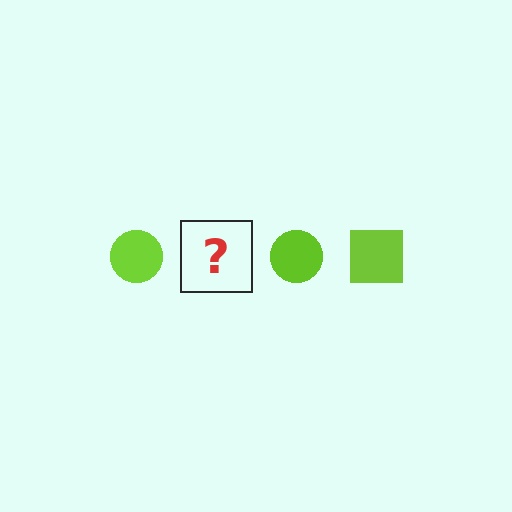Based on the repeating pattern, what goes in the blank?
The blank should be a lime square.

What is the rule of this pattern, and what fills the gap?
The rule is that the pattern cycles through circle, square shapes in lime. The gap should be filled with a lime square.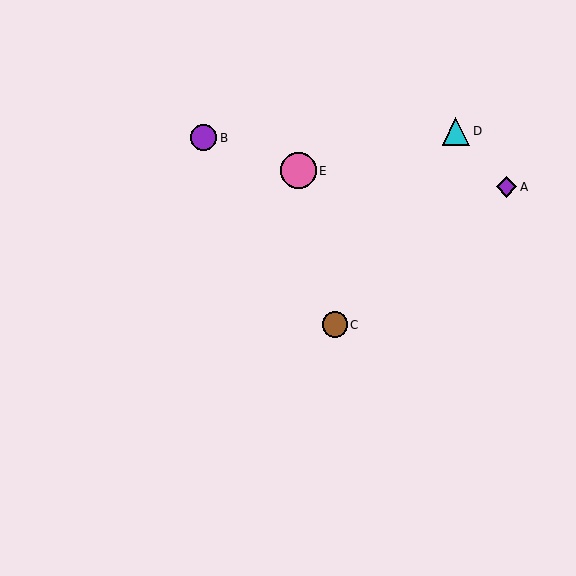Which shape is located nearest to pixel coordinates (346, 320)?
The brown circle (labeled C) at (335, 325) is nearest to that location.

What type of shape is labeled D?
Shape D is a cyan triangle.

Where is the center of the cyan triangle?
The center of the cyan triangle is at (456, 131).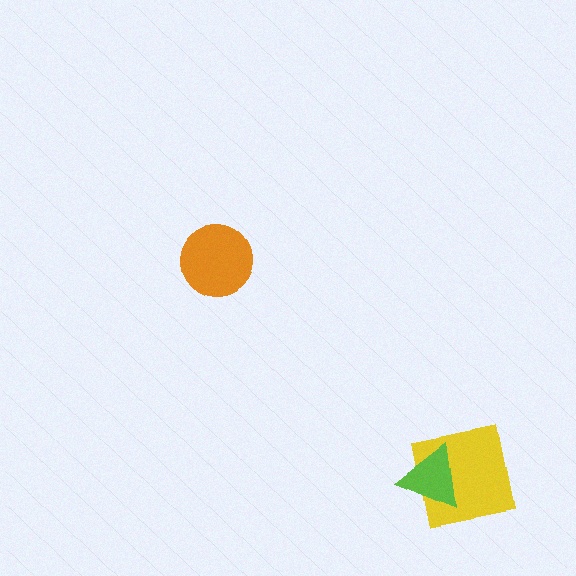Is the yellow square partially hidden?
Yes, it is partially covered by another shape.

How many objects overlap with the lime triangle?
1 object overlaps with the lime triangle.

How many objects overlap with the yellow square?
1 object overlaps with the yellow square.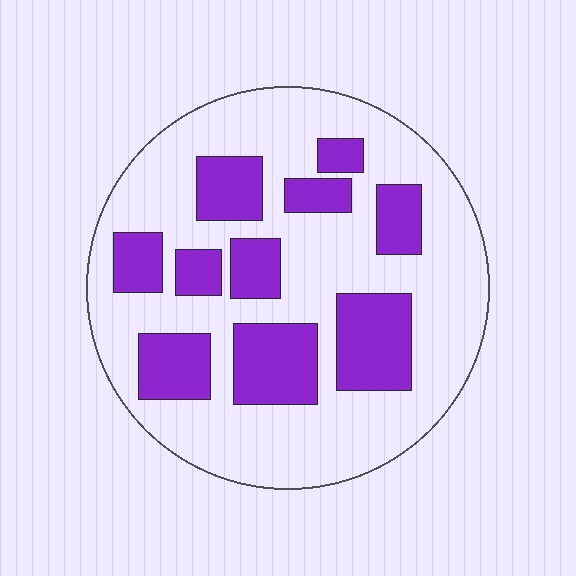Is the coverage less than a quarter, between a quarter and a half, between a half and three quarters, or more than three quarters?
Between a quarter and a half.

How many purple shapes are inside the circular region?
10.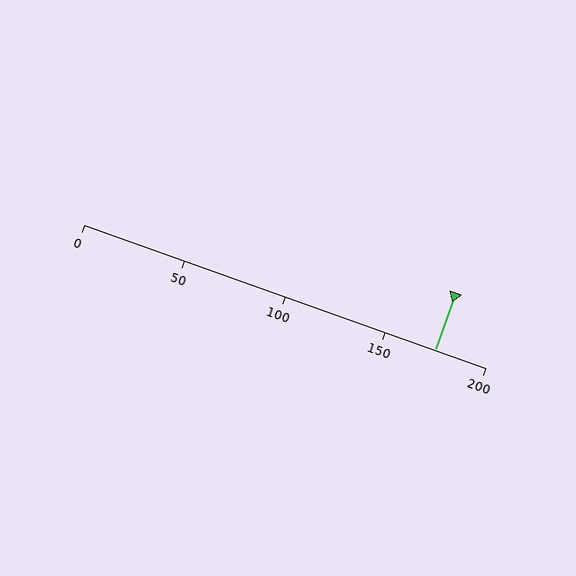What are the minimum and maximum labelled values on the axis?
The axis runs from 0 to 200.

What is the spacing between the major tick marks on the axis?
The major ticks are spaced 50 apart.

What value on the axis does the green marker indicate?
The marker indicates approximately 175.